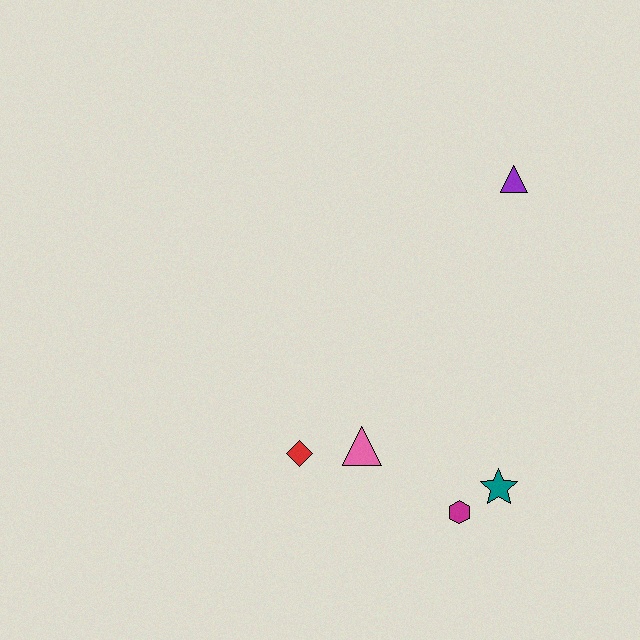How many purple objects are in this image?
There is 1 purple object.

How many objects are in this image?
There are 5 objects.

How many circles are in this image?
There are no circles.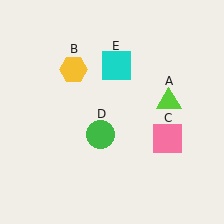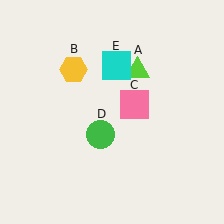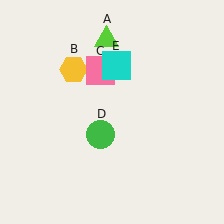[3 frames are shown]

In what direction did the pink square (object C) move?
The pink square (object C) moved up and to the left.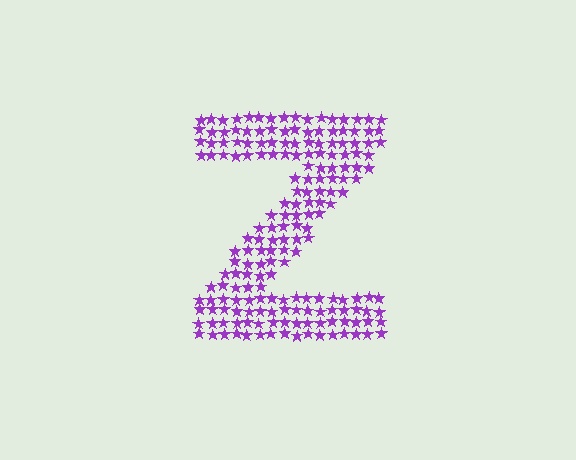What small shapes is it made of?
It is made of small stars.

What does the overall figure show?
The overall figure shows the letter Z.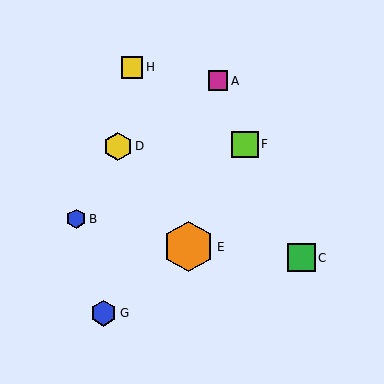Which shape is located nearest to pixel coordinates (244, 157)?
The lime square (labeled F) at (245, 144) is nearest to that location.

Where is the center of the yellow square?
The center of the yellow square is at (132, 67).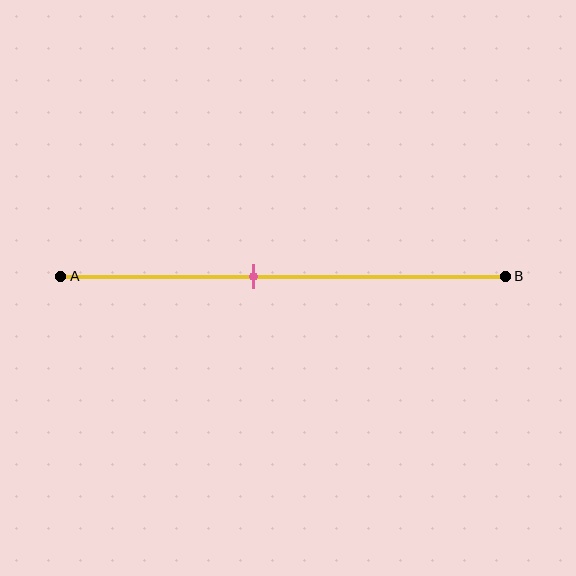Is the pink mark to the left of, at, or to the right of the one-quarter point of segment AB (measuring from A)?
The pink mark is to the right of the one-quarter point of segment AB.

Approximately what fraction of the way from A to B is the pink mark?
The pink mark is approximately 45% of the way from A to B.